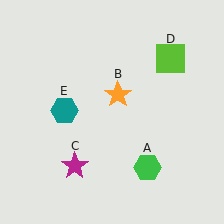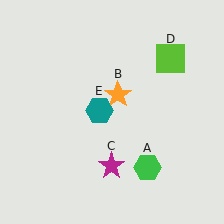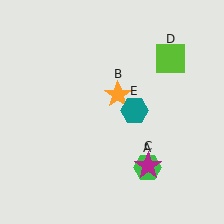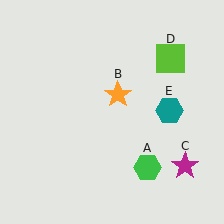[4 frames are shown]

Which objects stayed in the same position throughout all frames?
Green hexagon (object A) and orange star (object B) and lime square (object D) remained stationary.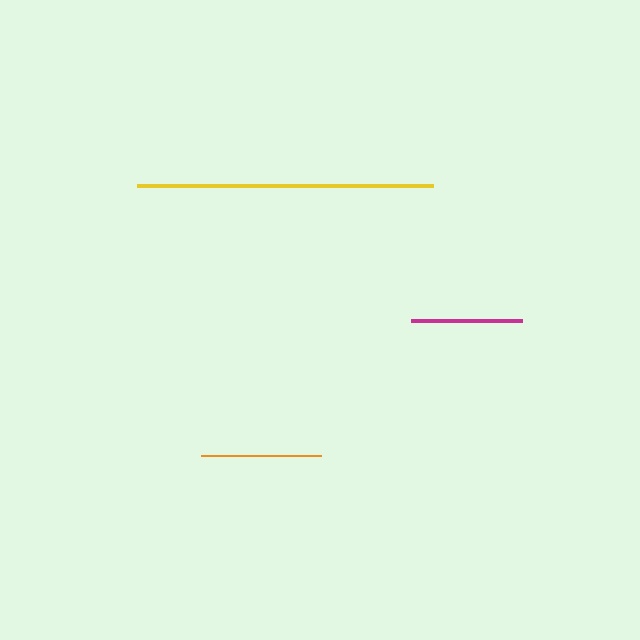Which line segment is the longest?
The yellow line is the longest at approximately 296 pixels.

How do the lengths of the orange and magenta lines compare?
The orange and magenta lines are approximately the same length.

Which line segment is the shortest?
The magenta line is the shortest at approximately 111 pixels.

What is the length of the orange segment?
The orange segment is approximately 120 pixels long.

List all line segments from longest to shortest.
From longest to shortest: yellow, orange, magenta.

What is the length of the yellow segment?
The yellow segment is approximately 296 pixels long.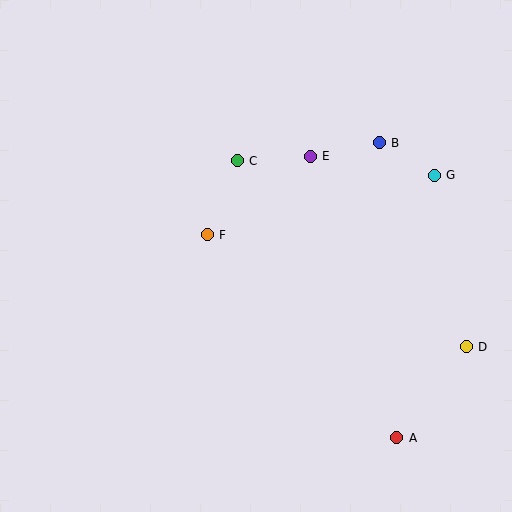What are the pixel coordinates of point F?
Point F is at (207, 235).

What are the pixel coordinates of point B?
Point B is at (379, 143).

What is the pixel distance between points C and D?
The distance between C and D is 295 pixels.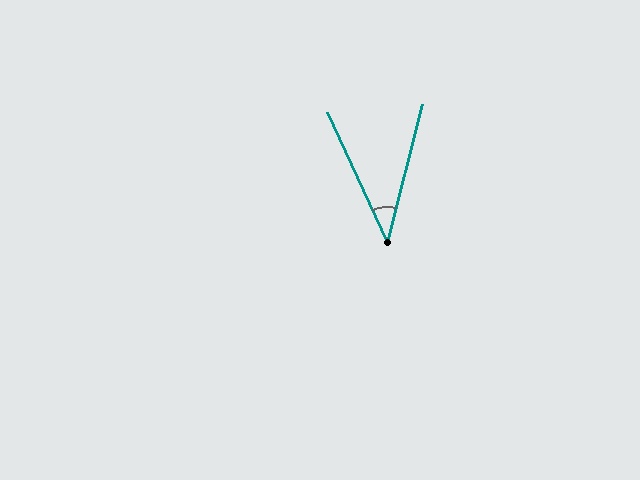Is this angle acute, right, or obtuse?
It is acute.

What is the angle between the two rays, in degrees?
Approximately 39 degrees.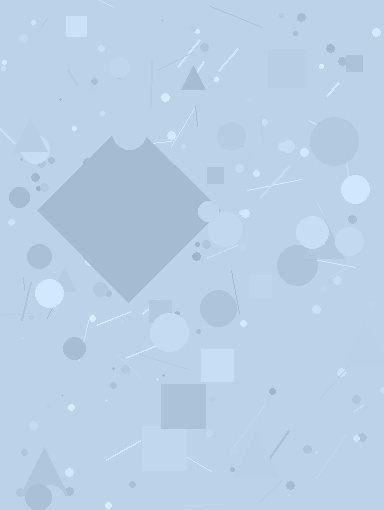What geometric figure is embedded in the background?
A diamond is embedded in the background.